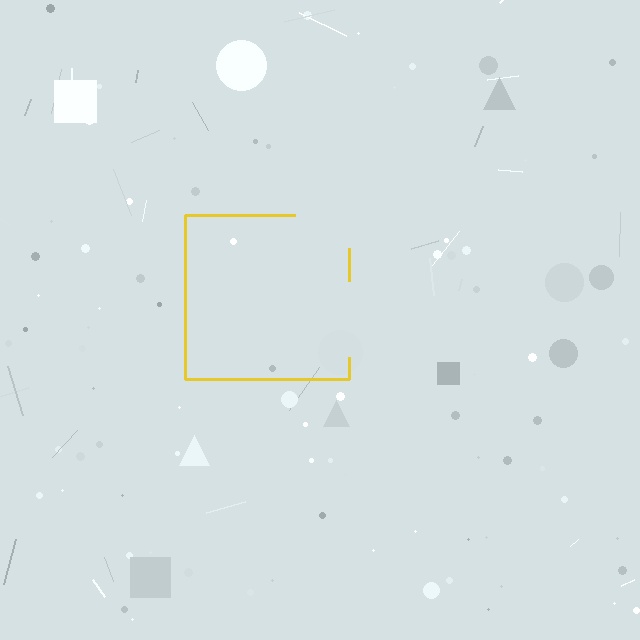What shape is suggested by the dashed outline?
The dashed outline suggests a square.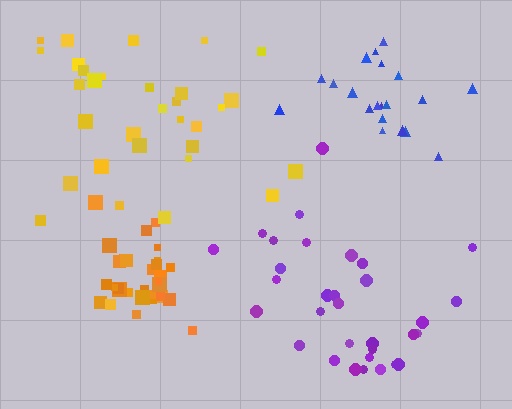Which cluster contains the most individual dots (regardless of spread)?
Purple (32).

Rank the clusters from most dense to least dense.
orange, blue, purple, yellow.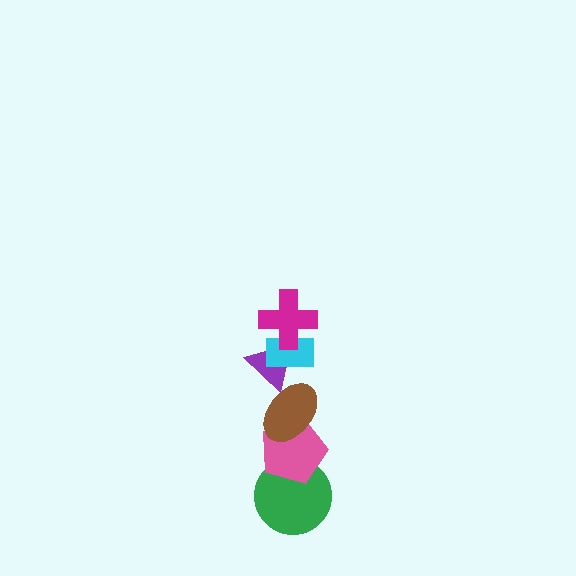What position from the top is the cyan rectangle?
The cyan rectangle is 2nd from the top.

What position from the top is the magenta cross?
The magenta cross is 1st from the top.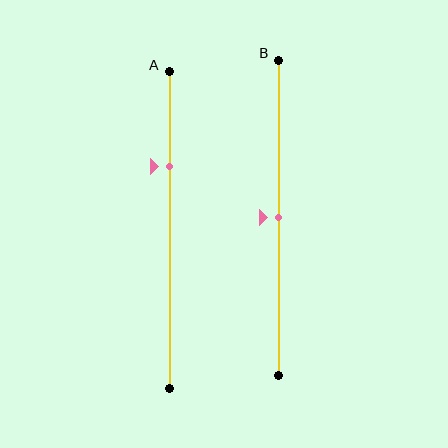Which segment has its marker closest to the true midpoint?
Segment B has its marker closest to the true midpoint.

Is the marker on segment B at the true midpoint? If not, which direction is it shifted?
Yes, the marker on segment B is at the true midpoint.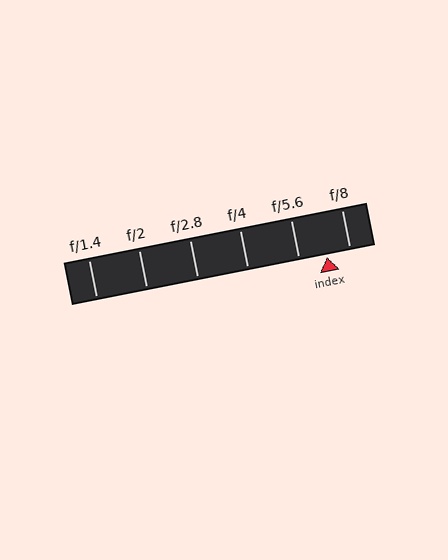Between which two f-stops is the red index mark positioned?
The index mark is between f/5.6 and f/8.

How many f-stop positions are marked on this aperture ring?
There are 6 f-stop positions marked.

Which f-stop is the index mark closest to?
The index mark is closest to f/8.